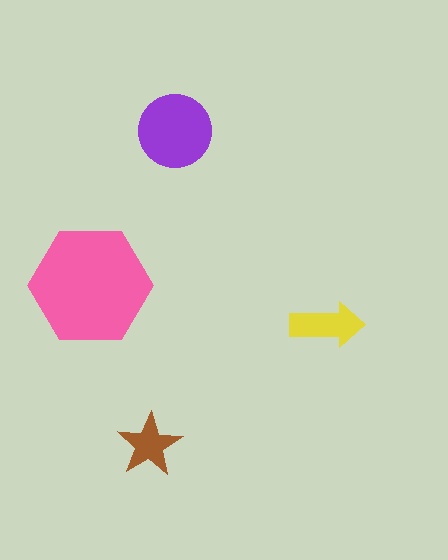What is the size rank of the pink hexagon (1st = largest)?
1st.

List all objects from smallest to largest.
The brown star, the yellow arrow, the purple circle, the pink hexagon.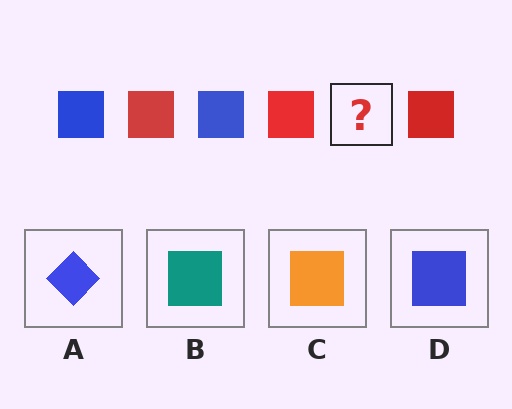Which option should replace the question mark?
Option D.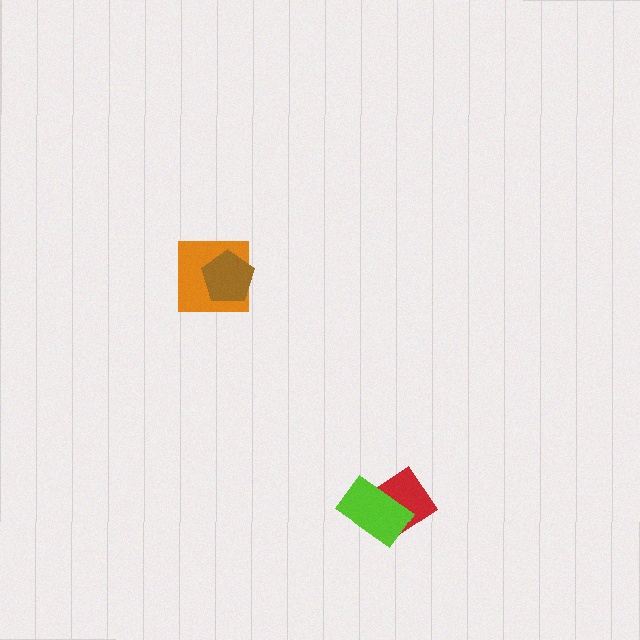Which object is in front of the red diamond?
The lime rectangle is in front of the red diamond.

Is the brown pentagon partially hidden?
No, no other shape covers it.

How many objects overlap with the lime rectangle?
1 object overlaps with the lime rectangle.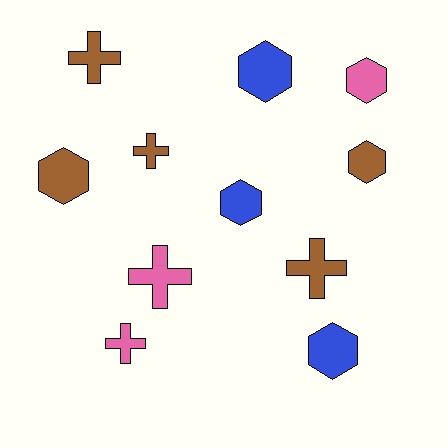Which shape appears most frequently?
Hexagon, with 6 objects.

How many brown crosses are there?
There are 3 brown crosses.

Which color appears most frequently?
Brown, with 5 objects.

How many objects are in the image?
There are 11 objects.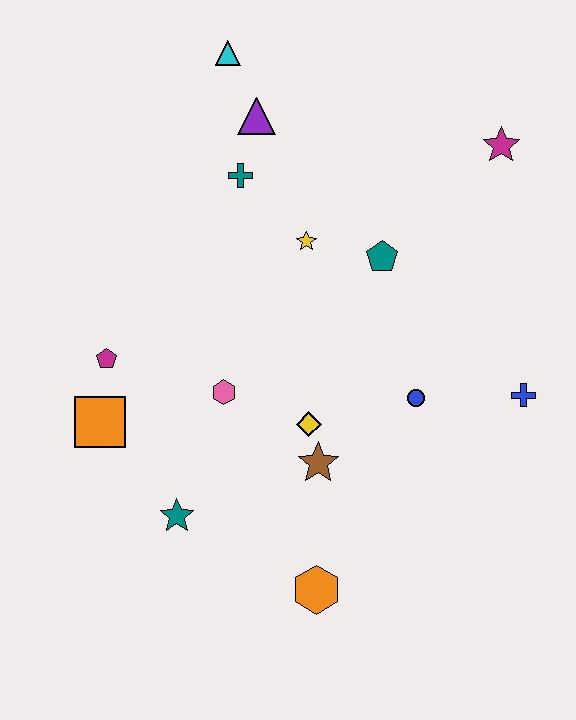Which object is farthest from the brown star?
The cyan triangle is farthest from the brown star.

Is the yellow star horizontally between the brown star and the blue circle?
No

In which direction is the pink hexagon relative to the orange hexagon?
The pink hexagon is above the orange hexagon.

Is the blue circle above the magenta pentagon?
No